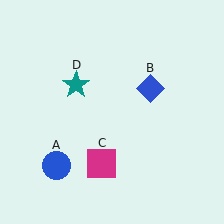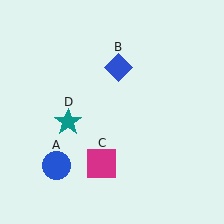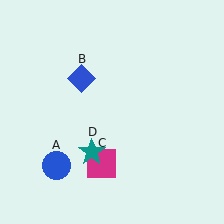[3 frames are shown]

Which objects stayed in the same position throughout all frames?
Blue circle (object A) and magenta square (object C) remained stationary.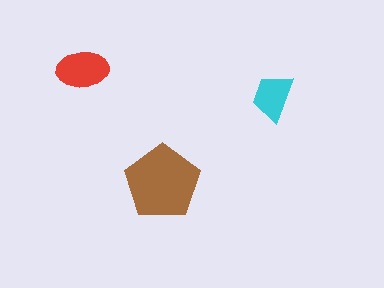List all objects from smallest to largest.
The cyan trapezoid, the red ellipse, the brown pentagon.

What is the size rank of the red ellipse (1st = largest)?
2nd.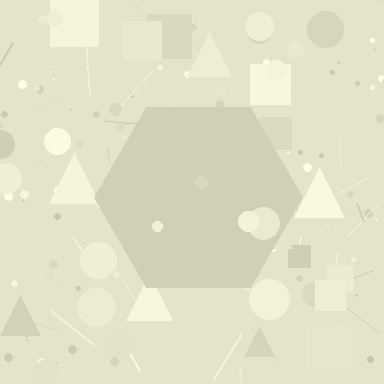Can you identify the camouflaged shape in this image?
The camouflaged shape is a hexagon.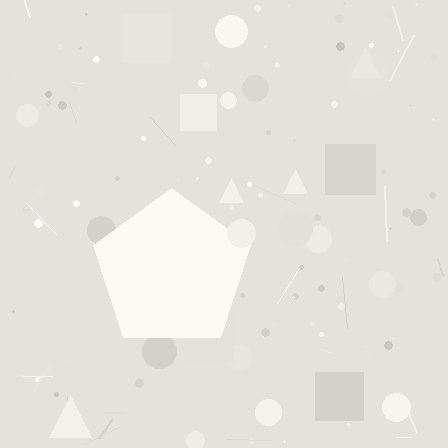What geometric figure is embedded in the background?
A pentagon is embedded in the background.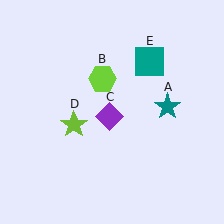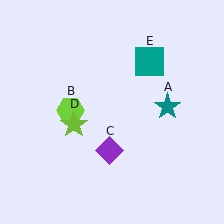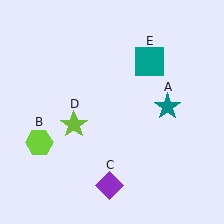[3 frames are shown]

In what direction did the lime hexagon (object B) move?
The lime hexagon (object B) moved down and to the left.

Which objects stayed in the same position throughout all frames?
Teal star (object A) and lime star (object D) and teal square (object E) remained stationary.